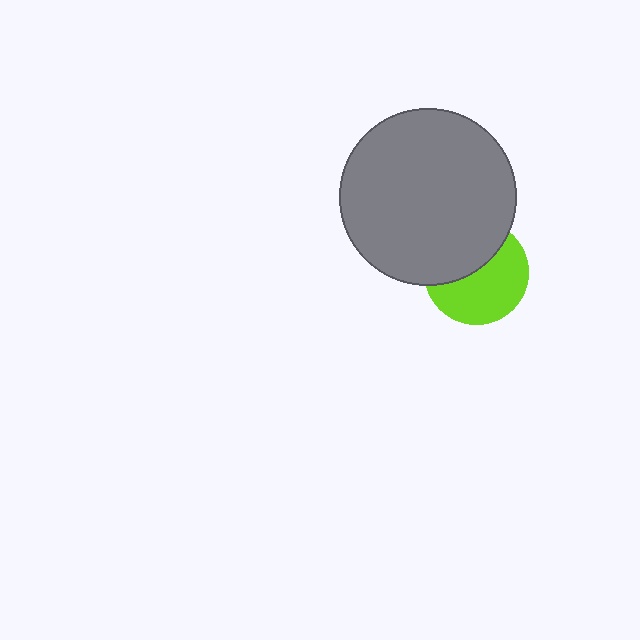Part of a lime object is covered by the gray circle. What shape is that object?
It is a circle.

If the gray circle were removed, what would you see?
You would see the complete lime circle.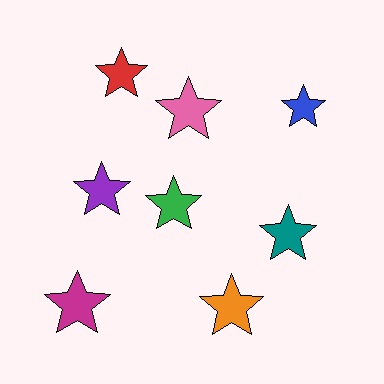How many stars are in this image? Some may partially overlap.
There are 8 stars.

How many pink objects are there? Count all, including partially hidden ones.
There is 1 pink object.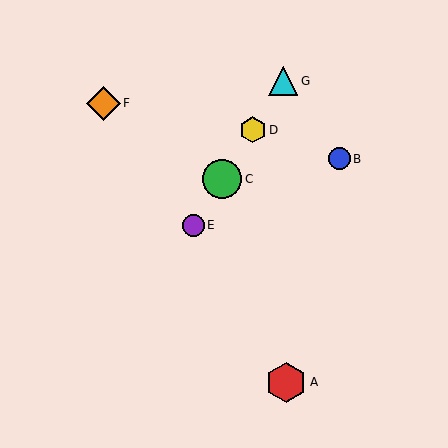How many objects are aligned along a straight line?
4 objects (C, D, E, G) are aligned along a straight line.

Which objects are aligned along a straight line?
Objects C, D, E, G are aligned along a straight line.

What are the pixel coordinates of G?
Object G is at (283, 81).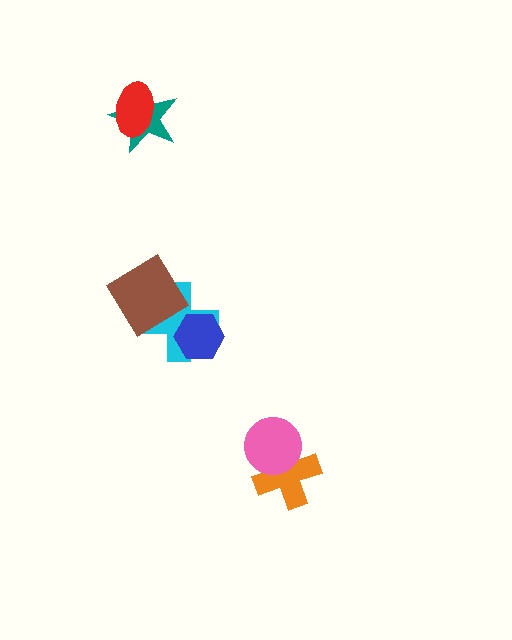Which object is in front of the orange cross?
The pink circle is in front of the orange cross.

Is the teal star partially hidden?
Yes, it is partially covered by another shape.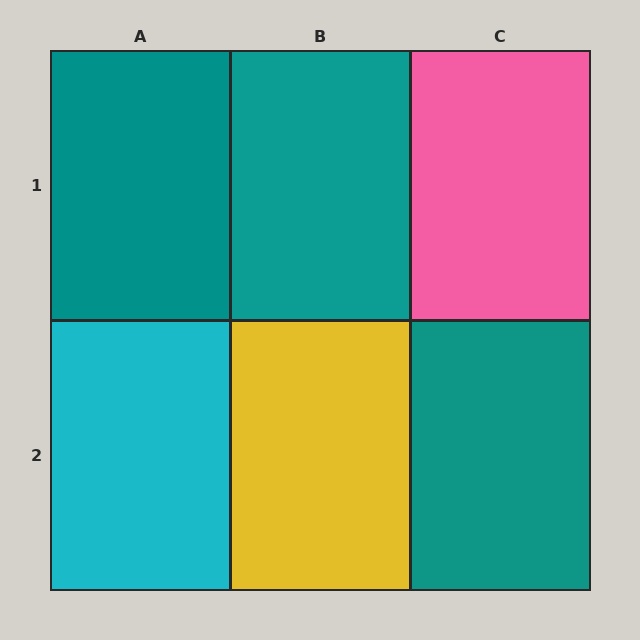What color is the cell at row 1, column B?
Teal.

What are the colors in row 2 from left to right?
Cyan, yellow, teal.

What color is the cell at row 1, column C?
Pink.